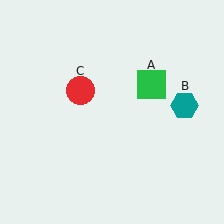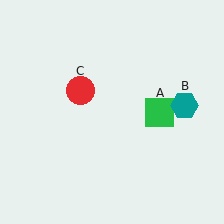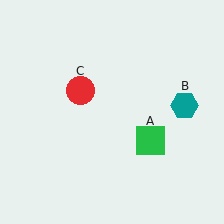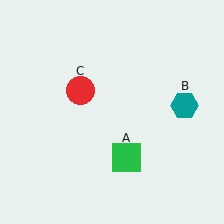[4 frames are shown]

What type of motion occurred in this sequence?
The green square (object A) rotated clockwise around the center of the scene.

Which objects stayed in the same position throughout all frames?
Teal hexagon (object B) and red circle (object C) remained stationary.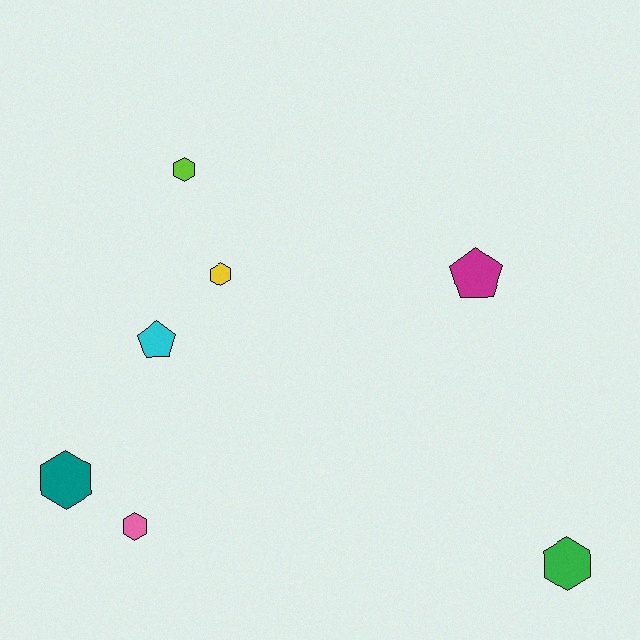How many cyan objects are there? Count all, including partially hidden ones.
There is 1 cyan object.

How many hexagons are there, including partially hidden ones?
There are 5 hexagons.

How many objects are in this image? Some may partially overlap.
There are 7 objects.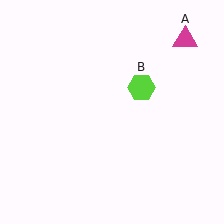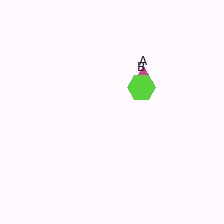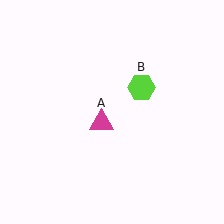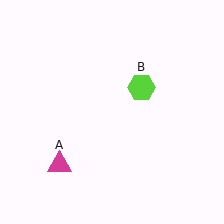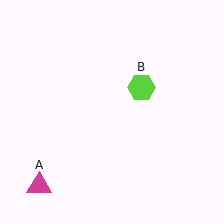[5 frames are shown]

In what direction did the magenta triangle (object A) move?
The magenta triangle (object A) moved down and to the left.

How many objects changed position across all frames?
1 object changed position: magenta triangle (object A).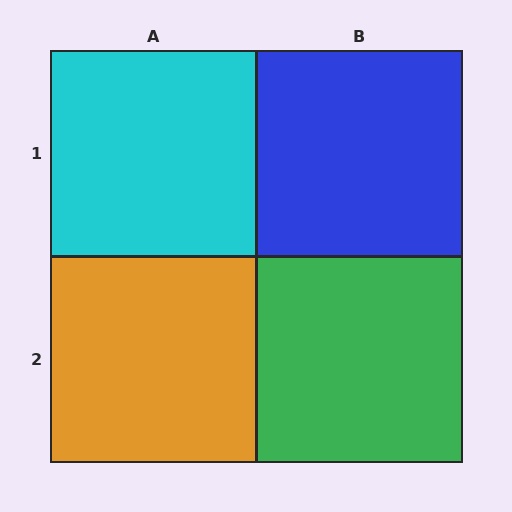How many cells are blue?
1 cell is blue.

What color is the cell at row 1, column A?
Cyan.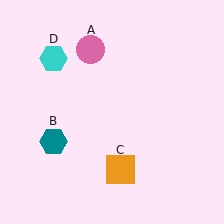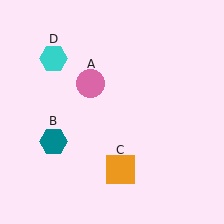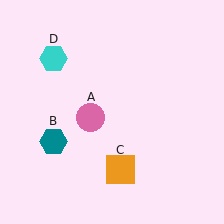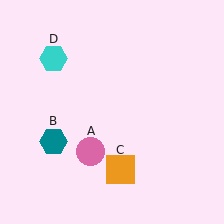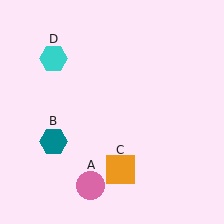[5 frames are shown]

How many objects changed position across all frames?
1 object changed position: pink circle (object A).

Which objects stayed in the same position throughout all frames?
Teal hexagon (object B) and orange square (object C) and cyan hexagon (object D) remained stationary.